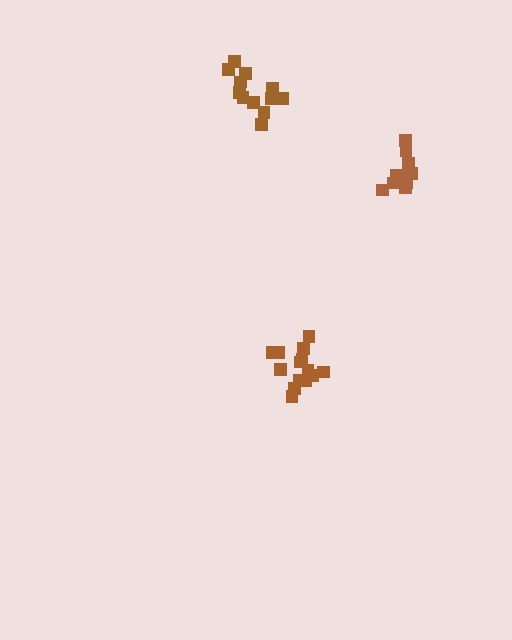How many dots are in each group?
Group 1: 12 dots, Group 2: 14 dots, Group 3: 12 dots (38 total).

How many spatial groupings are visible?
There are 3 spatial groupings.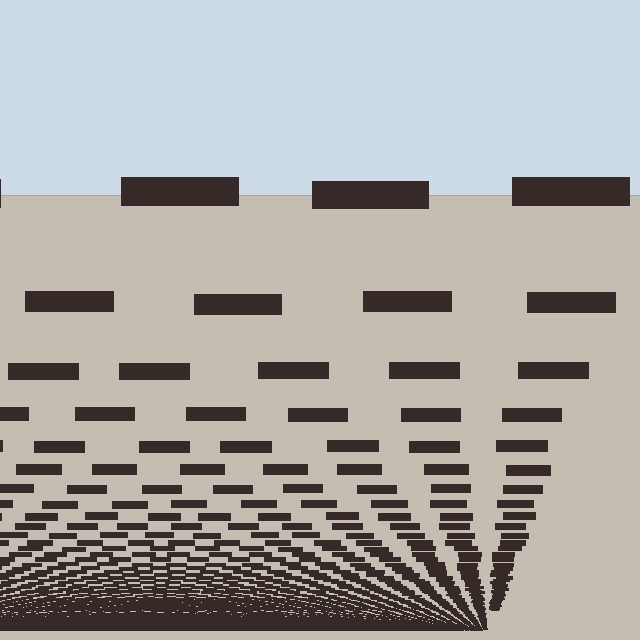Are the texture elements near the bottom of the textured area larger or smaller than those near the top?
Smaller. The gradient is inverted — elements near the bottom are smaller and denser.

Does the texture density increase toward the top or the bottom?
Density increases toward the bottom.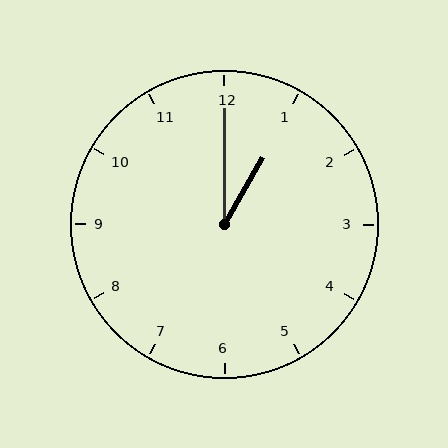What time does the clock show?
1:00.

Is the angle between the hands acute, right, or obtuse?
It is acute.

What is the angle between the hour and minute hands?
Approximately 30 degrees.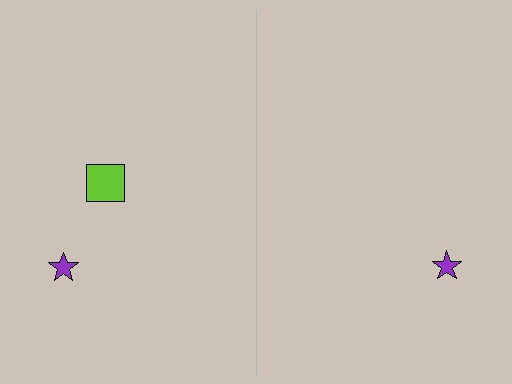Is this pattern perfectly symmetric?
No, the pattern is not perfectly symmetric. A lime square is missing from the right side.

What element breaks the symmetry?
A lime square is missing from the right side.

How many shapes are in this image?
There are 3 shapes in this image.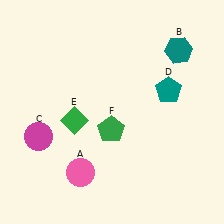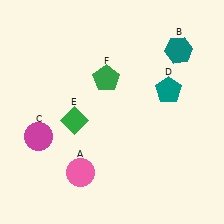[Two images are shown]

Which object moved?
The green pentagon (F) moved up.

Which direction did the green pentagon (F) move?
The green pentagon (F) moved up.